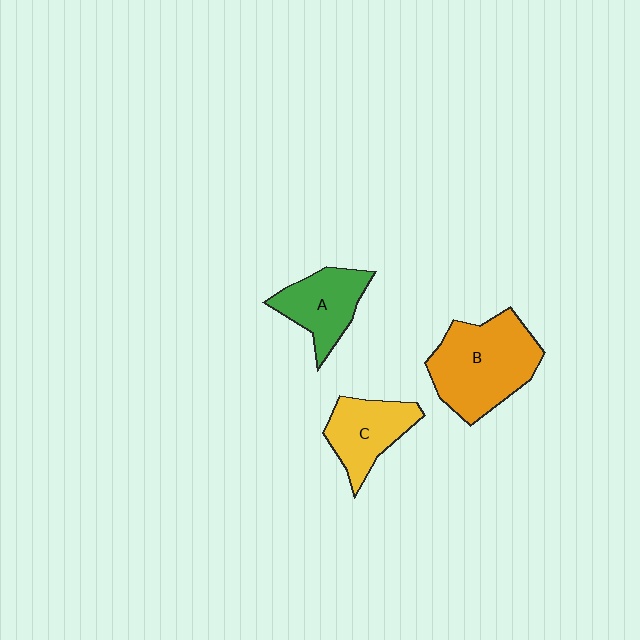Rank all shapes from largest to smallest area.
From largest to smallest: B (orange), A (green), C (yellow).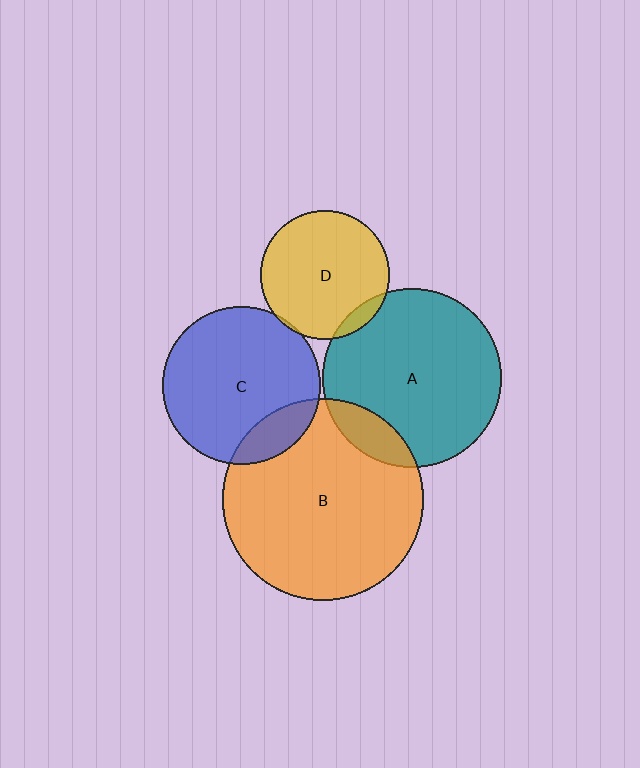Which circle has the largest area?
Circle B (orange).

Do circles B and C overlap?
Yes.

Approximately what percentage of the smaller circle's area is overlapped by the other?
Approximately 15%.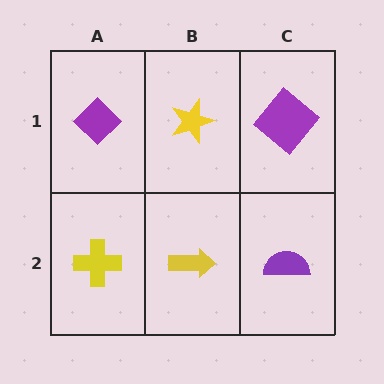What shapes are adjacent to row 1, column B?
A yellow arrow (row 2, column B), a purple diamond (row 1, column A), a purple diamond (row 1, column C).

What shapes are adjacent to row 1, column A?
A yellow cross (row 2, column A), a yellow star (row 1, column B).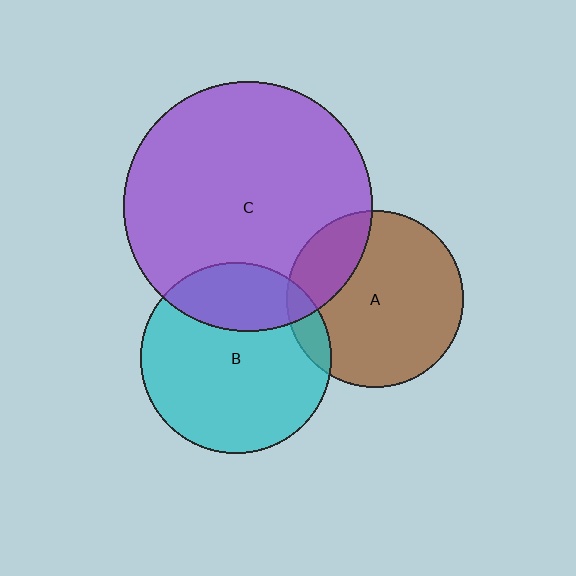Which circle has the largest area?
Circle C (purple).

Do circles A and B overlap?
Yes.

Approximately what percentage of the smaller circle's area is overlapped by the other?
Approximately 10%.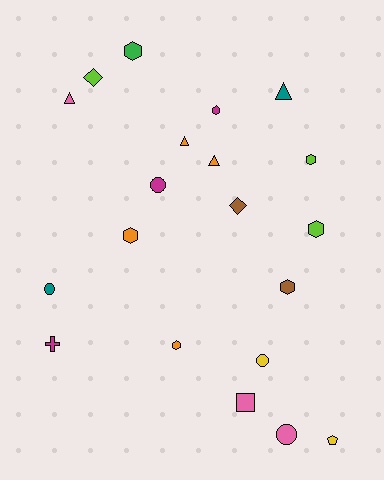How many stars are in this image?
There are no stars.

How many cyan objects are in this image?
There are no cyan objects.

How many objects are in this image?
There are 20 objects.